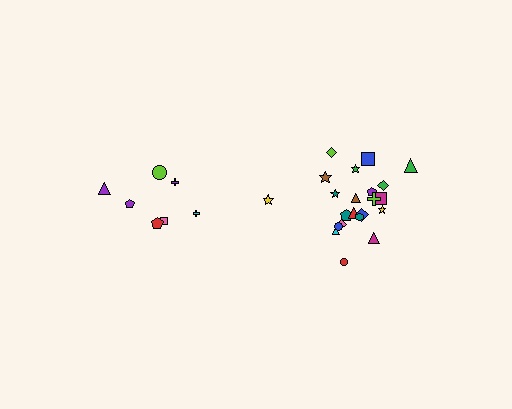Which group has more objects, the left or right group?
The right group.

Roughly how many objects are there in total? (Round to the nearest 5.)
Roughly 30 objects in total.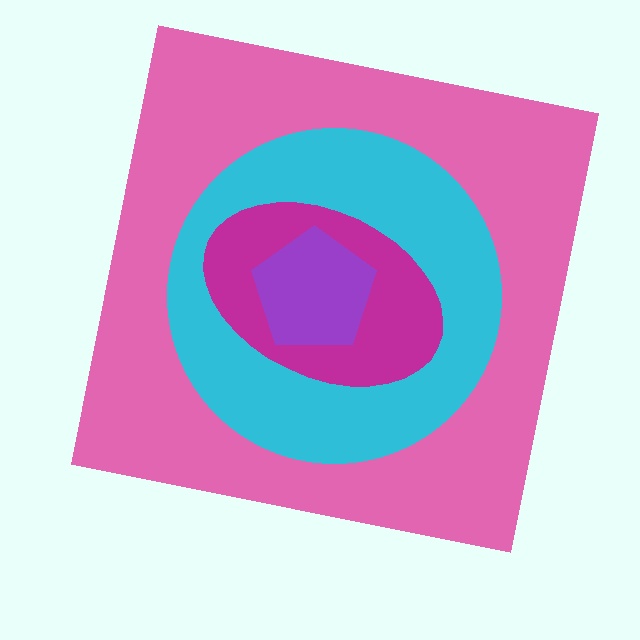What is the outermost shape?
The pink square.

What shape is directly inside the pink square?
The cyan circle.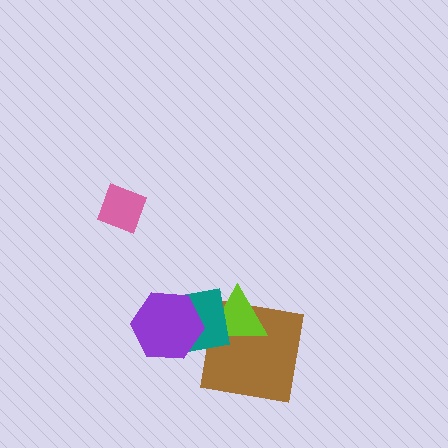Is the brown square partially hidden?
Yes, it is partially covered by another shape.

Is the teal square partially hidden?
Yes, it is partially covered by another shape.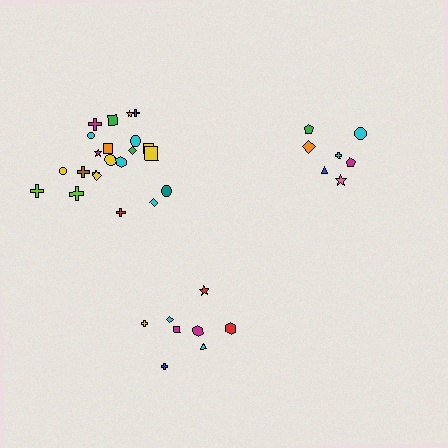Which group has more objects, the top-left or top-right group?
The top-left group.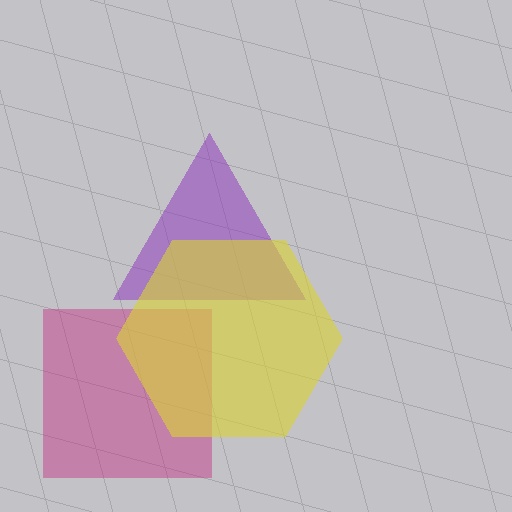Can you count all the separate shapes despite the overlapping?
Yes, there are 3 separate shapes.